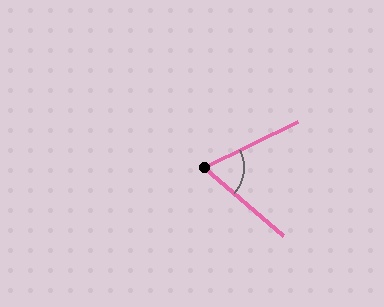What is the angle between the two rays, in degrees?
Approximately 67 degrees.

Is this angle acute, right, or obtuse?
It is acute.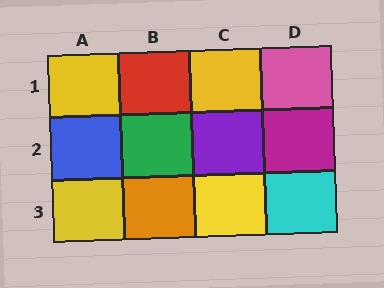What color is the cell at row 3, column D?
Cyan.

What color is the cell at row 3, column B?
Orange.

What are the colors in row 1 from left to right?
Yellow, red, yellow, pink.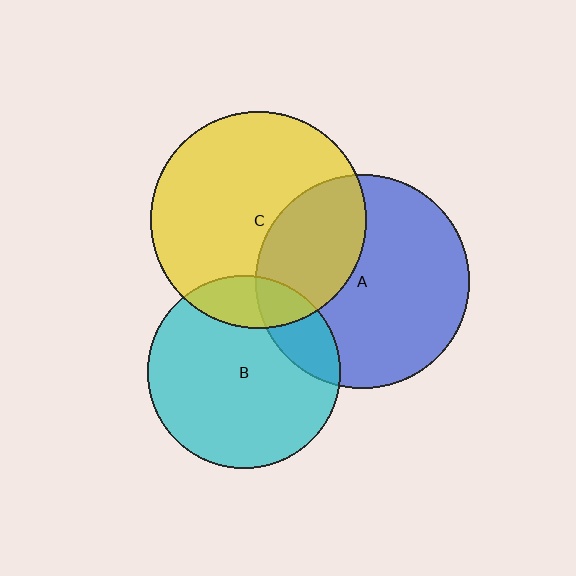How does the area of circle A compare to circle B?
Approximately 1.2 times.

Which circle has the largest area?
Circle C (yellow).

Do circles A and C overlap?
Yes.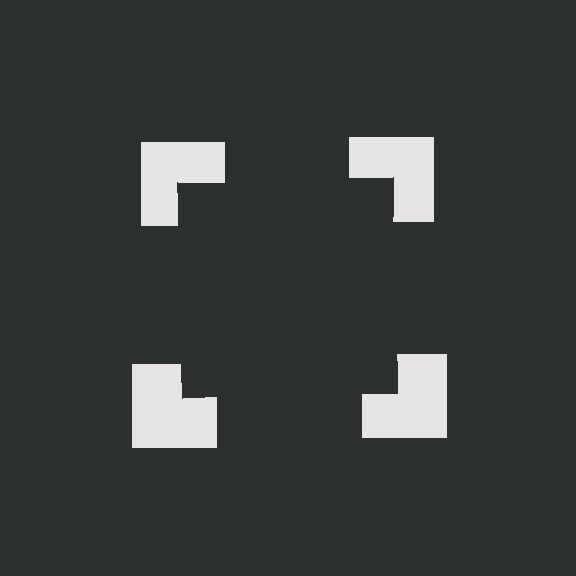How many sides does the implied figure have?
4 sides.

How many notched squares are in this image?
There are 4 — one at each vertex of the illusory square.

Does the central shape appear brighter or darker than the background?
It typically appears slightly darker than the background, even though no actual brightness change is drawn.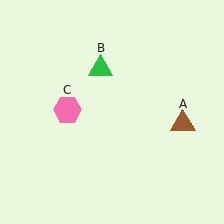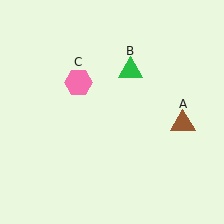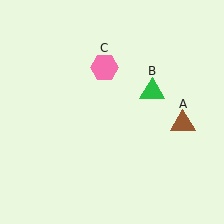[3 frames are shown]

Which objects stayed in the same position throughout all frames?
Brown triangle (object A) remained stationary.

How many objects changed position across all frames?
2 objects changed position: green triangle (object B), pink hexagon (object C).